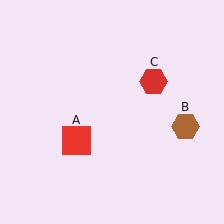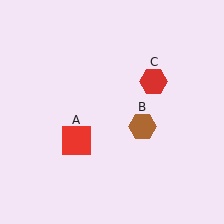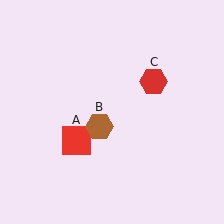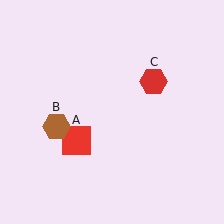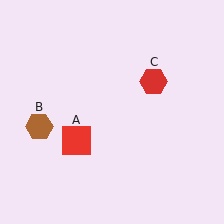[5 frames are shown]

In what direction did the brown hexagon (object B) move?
The brown hexagon (object B) moved left.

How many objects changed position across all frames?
1 object changed position: brown hexagon (object B).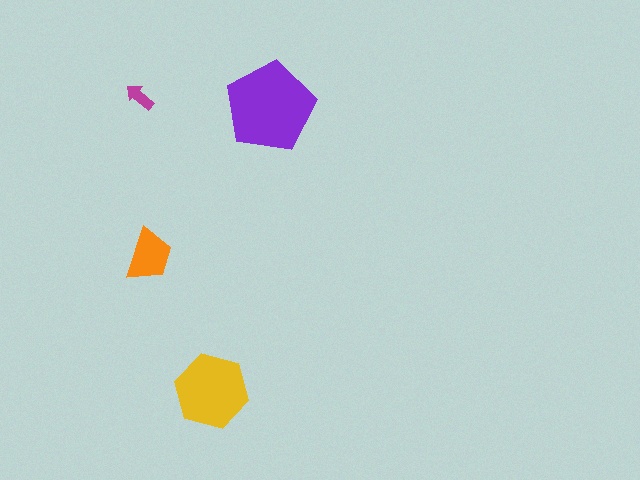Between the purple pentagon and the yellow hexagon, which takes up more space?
The purple pentagon.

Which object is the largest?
The purple pentagon.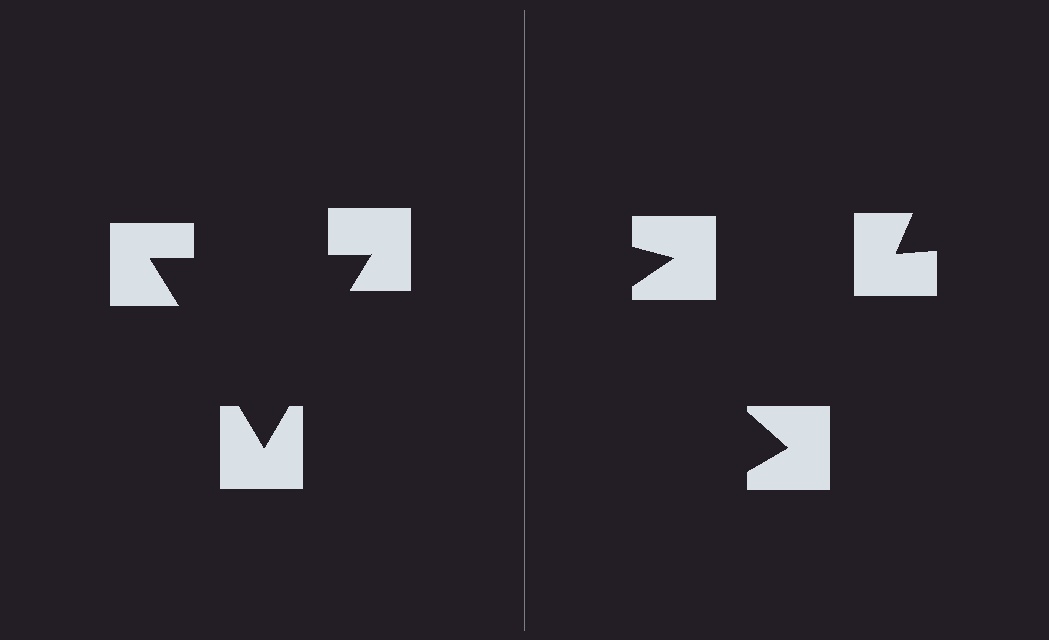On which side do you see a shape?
An illusory triangle appears on the left side. On the right side the wedge cuts are rotated, so no coherent shape forms.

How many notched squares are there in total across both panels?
6 — 3 on each side.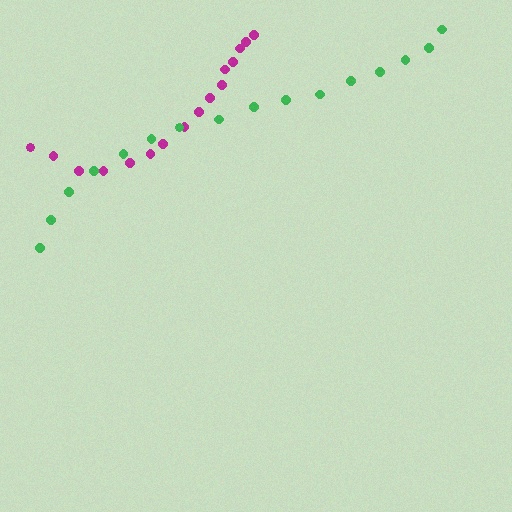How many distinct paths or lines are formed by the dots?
There are 2 distinct paths.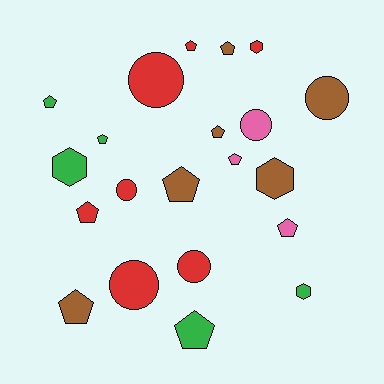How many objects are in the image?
There are 21 objects.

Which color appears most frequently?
Red, with 7 objects.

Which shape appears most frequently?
Pentagon, with 11 objects.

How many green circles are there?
There are no green circles.